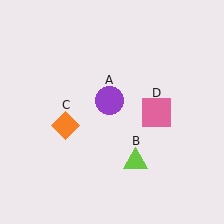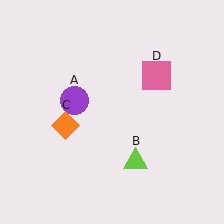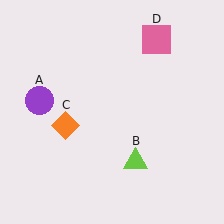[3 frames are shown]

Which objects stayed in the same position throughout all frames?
Lime triangle (object B) and orange diamond (object C) remained stationary.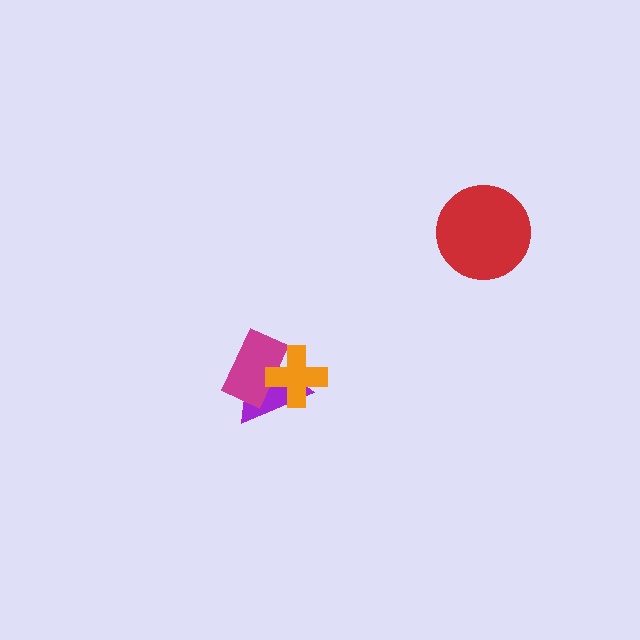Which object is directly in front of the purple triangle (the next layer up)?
The magenta rectangle is directly in front of the purple triangle.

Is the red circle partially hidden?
No, no other shape covers it.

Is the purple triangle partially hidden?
Yes, it is partially covered by another shape.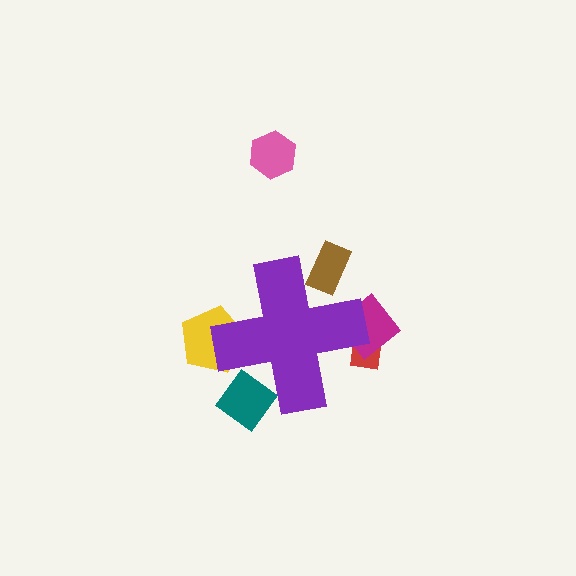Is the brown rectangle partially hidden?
Yes, the brown rectangle is partially hidden behind the purple cross.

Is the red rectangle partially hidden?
Yes, the red rectangle is partially hidden behind the purple cross.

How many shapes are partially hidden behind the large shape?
5 shapes are partially hidden.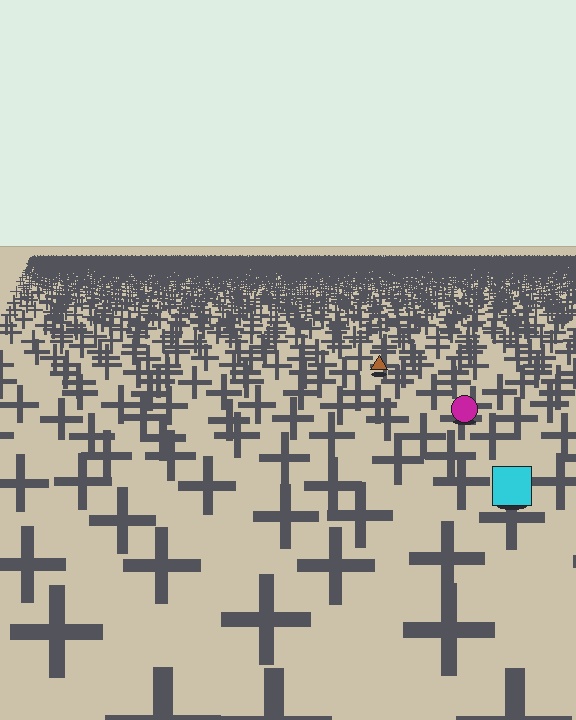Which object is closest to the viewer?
The cyan square is closest. The texture marks near it are larger and more spread out.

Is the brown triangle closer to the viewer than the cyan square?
No. The cyan square is closer — you can tell from the texture gradient: the ground texture is coarser near it.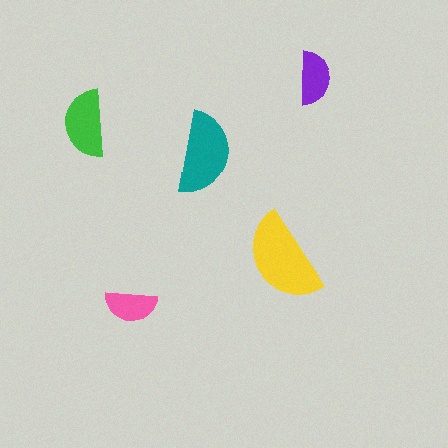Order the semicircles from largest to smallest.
the yellow one, the teal one, the green one, the purple one, the pink one.